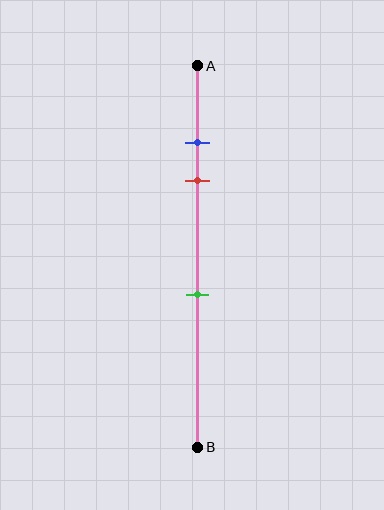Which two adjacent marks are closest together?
The blue and red marks are the closest adjacent pair.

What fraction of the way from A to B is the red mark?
The red mark is approximately 30% (0.3) of the way from A to B.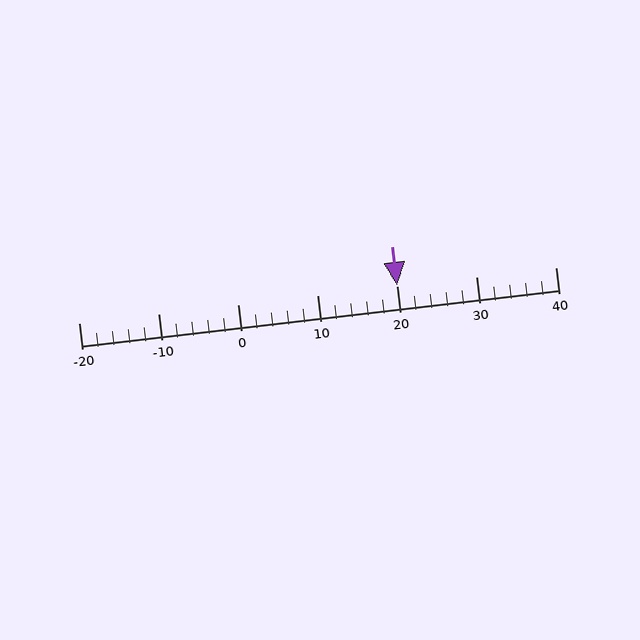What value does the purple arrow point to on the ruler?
The purple arrow points to approximately 20.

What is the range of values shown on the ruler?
The ruler shows values from -20 to 40.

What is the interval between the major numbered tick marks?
The major tick marks are spaced 10 units apart.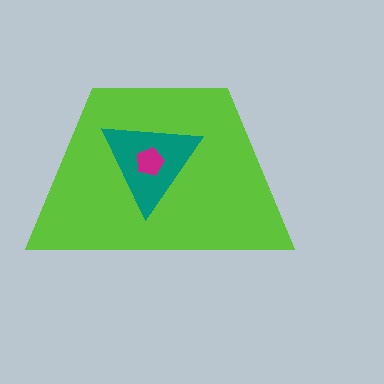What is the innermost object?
The magenta pentagon.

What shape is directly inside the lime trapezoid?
The teal triangle.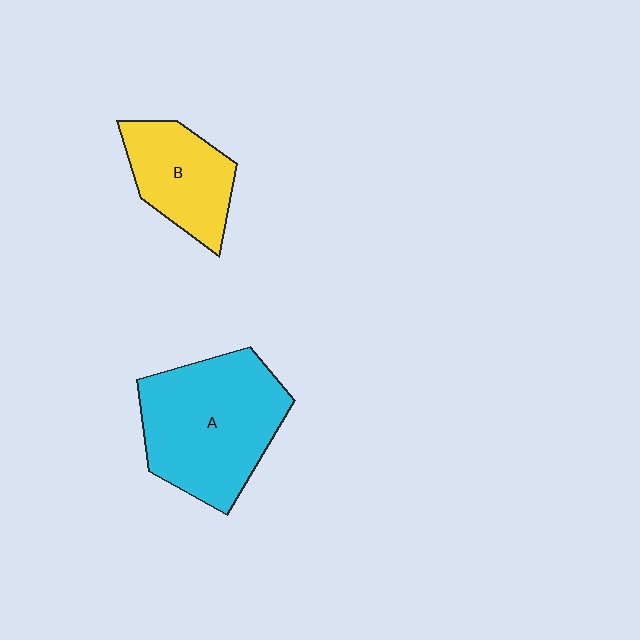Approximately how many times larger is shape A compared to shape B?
Approximately 1.7 times.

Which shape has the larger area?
Shape A (cyan).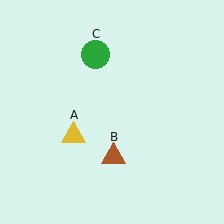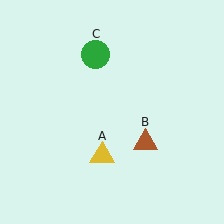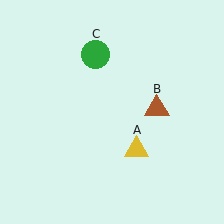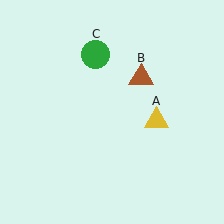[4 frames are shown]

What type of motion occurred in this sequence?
The yellow triangle (object A), brown triangle (object B) rotated counterclockwise around the center of the scene.